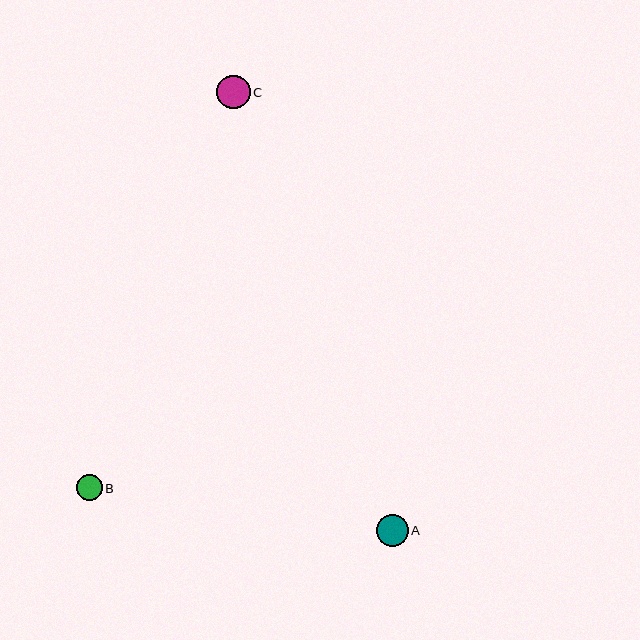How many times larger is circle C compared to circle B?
Circle C is approximately 1.3 times the size of circle B.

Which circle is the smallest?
Circle B is the smallest with a size of approximately 26 pixels.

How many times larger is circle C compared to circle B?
Circle C is approximately 1.3 times the size of circle B.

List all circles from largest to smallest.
From largest to smallest: C, A, B.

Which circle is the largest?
Circle C is the largest with a size of approximately 34 pixels.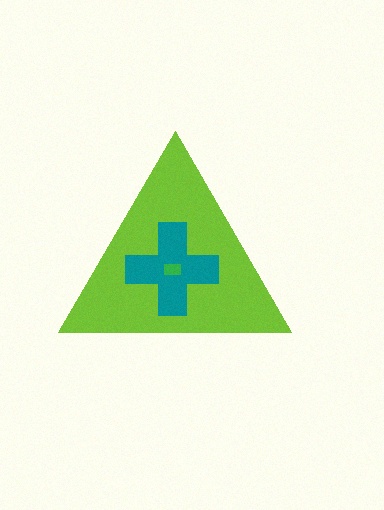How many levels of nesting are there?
3.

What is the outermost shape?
The lime triangle.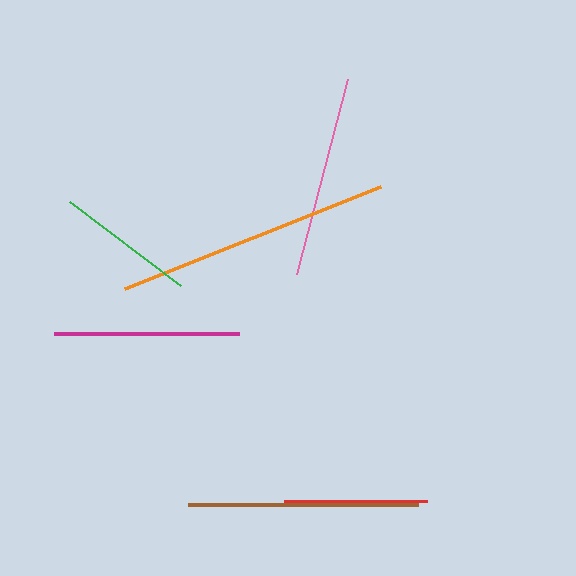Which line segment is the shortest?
The green line is the shortest at approximately 139 pixels.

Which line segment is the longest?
The orange line is the longest at approximately 276 pixels.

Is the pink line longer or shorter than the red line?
The pink line is longer than the red line.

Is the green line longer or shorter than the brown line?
The brown line is longer than the green line.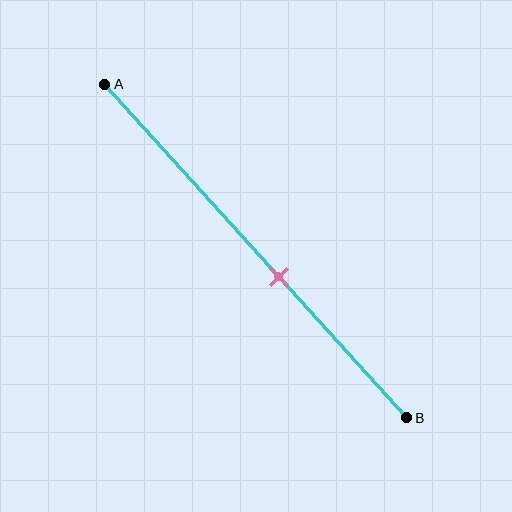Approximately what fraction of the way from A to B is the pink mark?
The pink mark is approximately 60% of the way from A to B.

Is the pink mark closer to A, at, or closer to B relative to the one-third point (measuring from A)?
The pink mark is closer to point B than the one-third point of segment AB.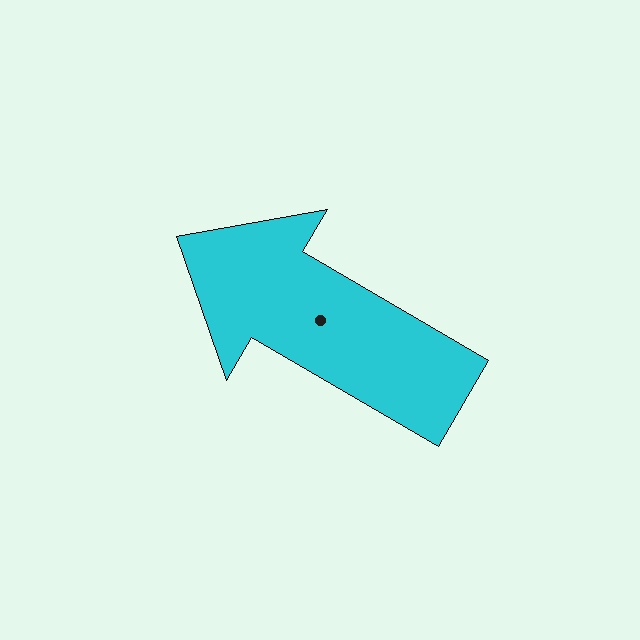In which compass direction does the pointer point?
Northwest.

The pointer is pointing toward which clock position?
Roughly 10 o'clock.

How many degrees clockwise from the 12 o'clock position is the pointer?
Approximately 300 degrees.